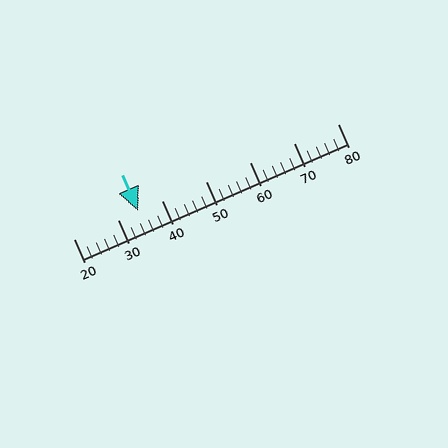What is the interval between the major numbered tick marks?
The major tick marks are spaced 10 units apart.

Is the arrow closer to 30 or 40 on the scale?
The arrow is closer to 30.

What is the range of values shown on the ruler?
The ruler shows values from 20 to 80.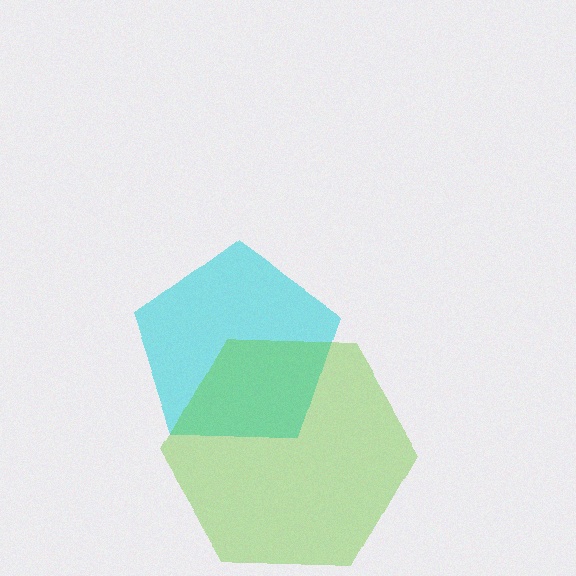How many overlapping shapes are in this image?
There are 2 overlapping shapes in the image.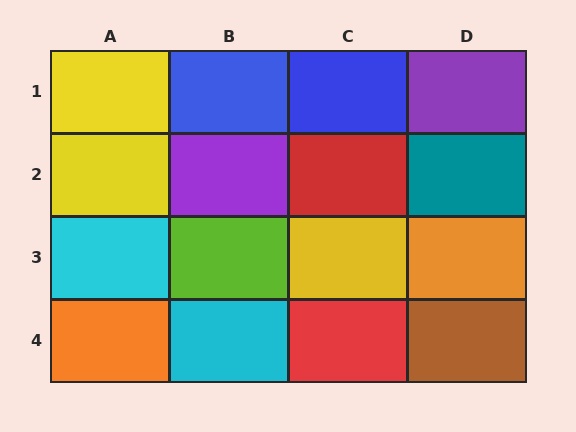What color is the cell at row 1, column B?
Blue.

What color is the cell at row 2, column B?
Purple.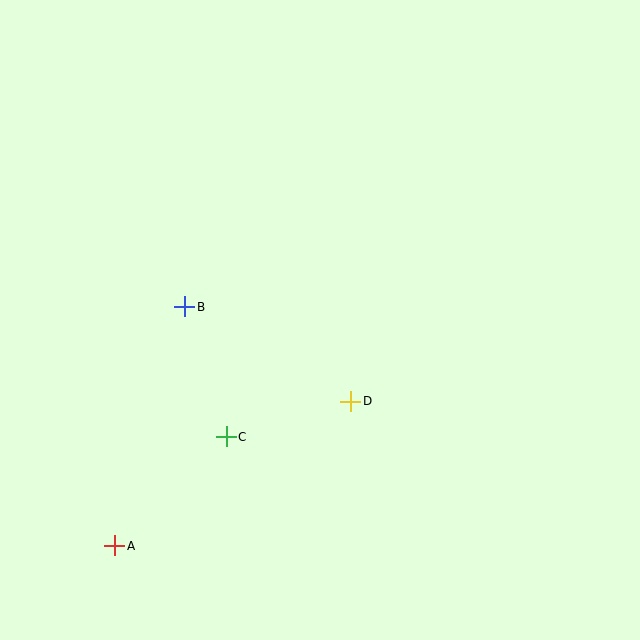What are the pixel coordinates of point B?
Point B is at (185, 307).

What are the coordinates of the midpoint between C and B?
The midpoint between C and B is at (206, 372).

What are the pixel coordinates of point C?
Point C is at (226, 437).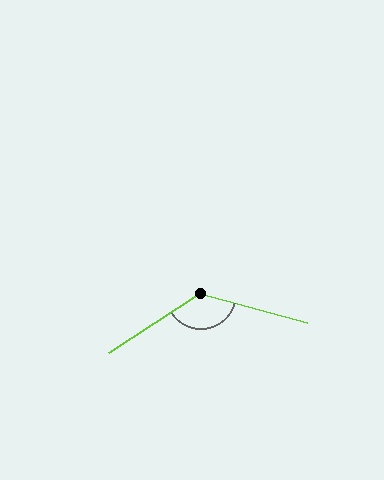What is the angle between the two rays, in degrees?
Approximately 132 degrees.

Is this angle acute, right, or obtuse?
It is obtuse.